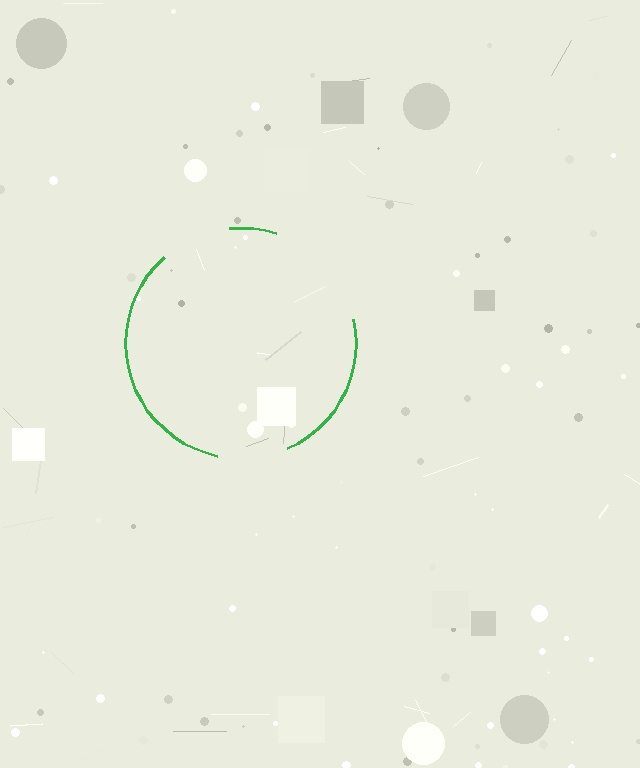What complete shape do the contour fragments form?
The contour fragments form a circle.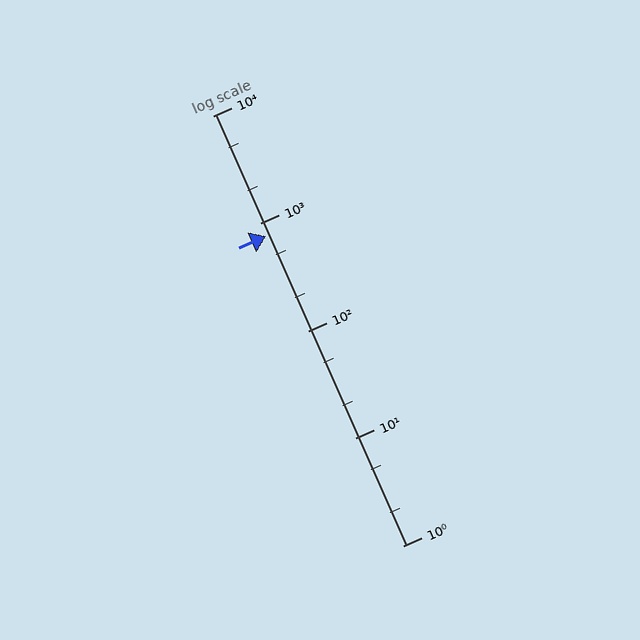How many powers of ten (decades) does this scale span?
The scale spans 4 decades, from 1 to 10000.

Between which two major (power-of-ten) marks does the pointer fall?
The pointer is between 100 and 1000.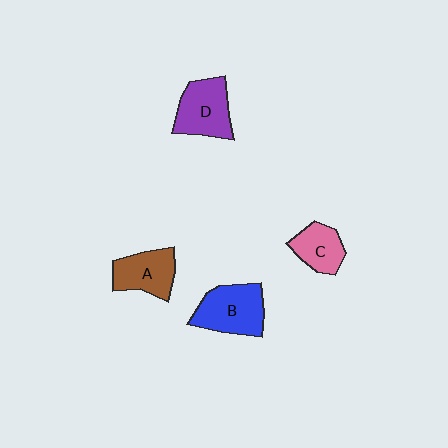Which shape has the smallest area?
Shape C (pink).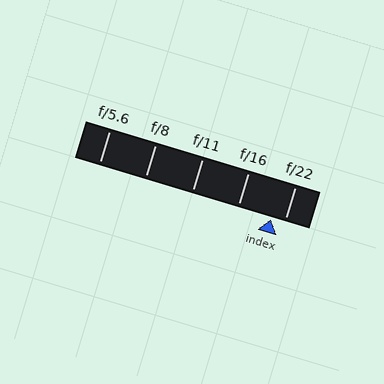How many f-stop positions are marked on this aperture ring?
There are 5 f-stop positions marked.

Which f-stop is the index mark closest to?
The index mark is closest to f/22.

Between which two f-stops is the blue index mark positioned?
The index mark is between f/16 and f/22.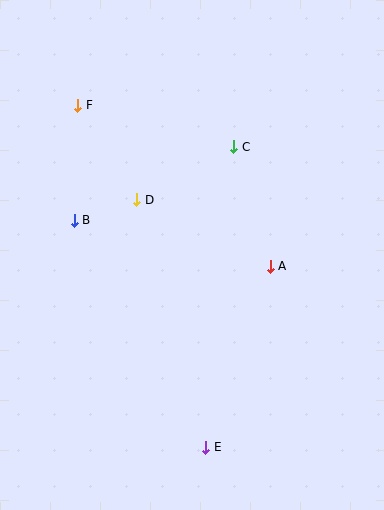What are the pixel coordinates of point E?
Point E is at (206, 447).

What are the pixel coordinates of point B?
Point B is at (74, 220).